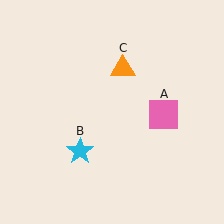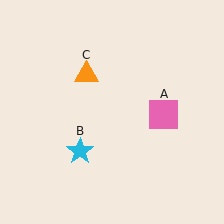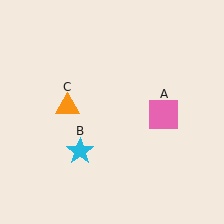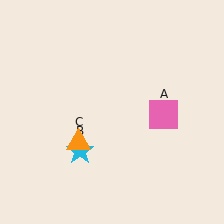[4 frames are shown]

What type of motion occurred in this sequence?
The orange triangle (object C) rotated counterclockwise around the center of the scene.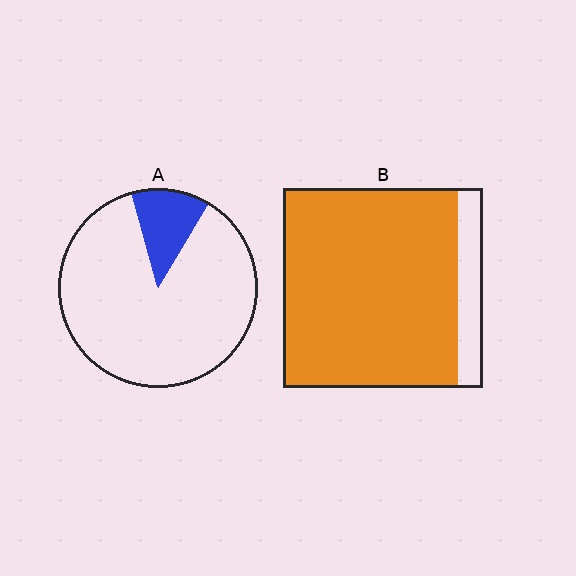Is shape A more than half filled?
No.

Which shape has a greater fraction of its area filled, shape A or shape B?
Shape B.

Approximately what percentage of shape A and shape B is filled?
A is approximately 15% and B is approximately 90%.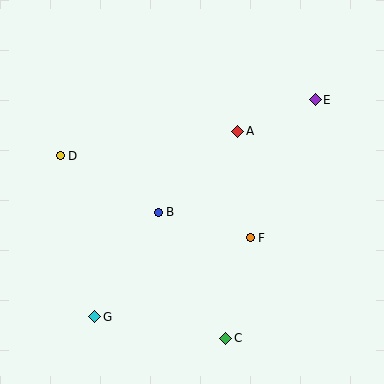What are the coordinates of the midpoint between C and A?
The midpoint between C and A is at (232, 235).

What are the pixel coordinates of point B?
Point B is at (158, 212).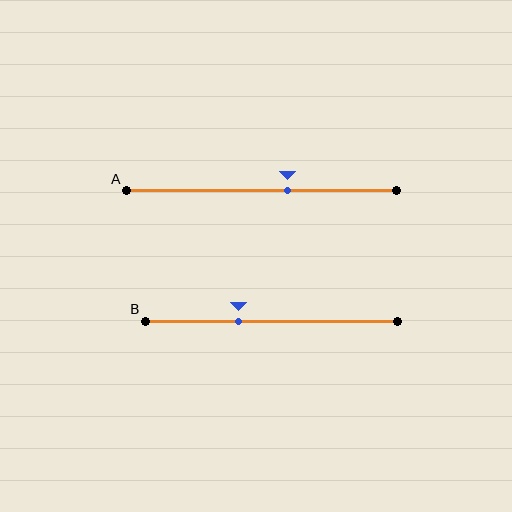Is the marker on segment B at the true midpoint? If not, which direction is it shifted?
No, the marker on segment B is shifted to the left by about 13% of the segment length.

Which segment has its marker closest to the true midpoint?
Segment A has its marker closest to the true midpoint.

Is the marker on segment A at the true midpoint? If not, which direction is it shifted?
No, the marker on segment A is shifted to the right by about 10% of the segment length.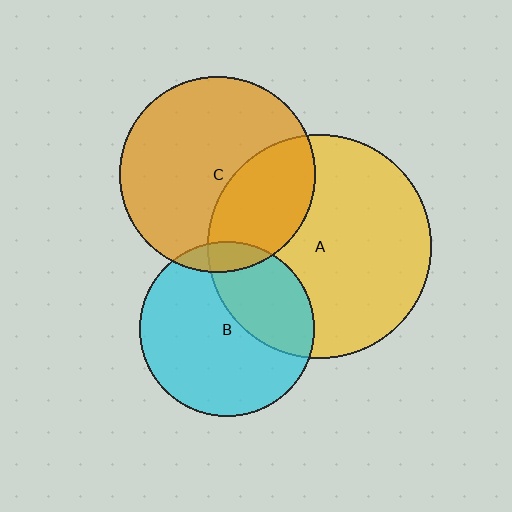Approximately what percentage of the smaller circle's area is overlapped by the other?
Approximately 10%.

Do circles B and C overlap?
Yes.